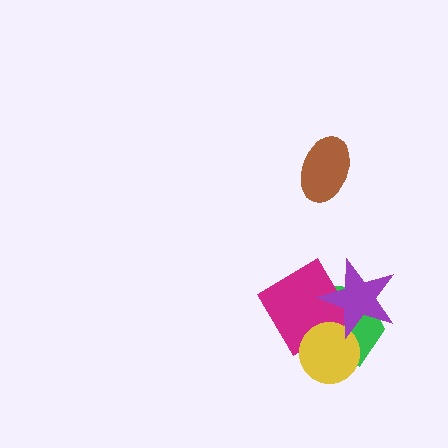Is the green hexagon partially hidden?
Yes, it is partially covered by another shape.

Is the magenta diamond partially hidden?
Yes, it is partially covered by another shape.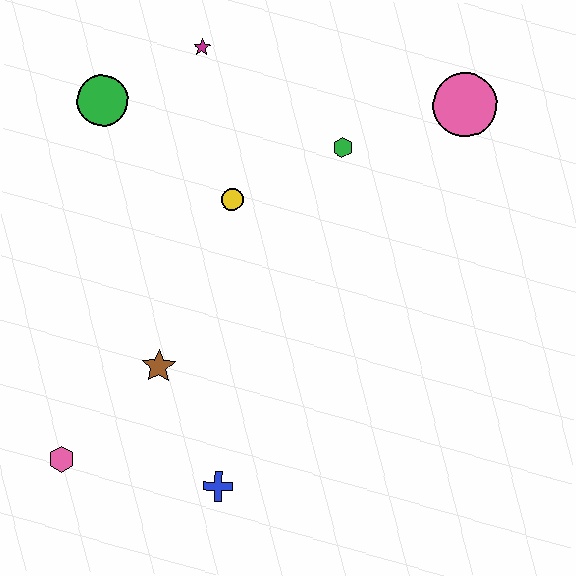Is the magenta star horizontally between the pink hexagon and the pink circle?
Yes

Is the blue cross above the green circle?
No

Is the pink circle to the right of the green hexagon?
Yes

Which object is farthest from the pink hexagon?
The pink circle is farthest from the pink hexagon.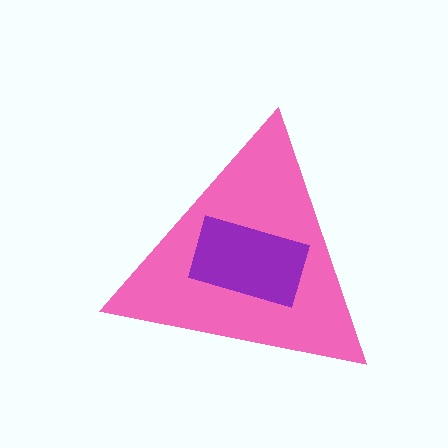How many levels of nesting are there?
2.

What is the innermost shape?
The purple rectangle.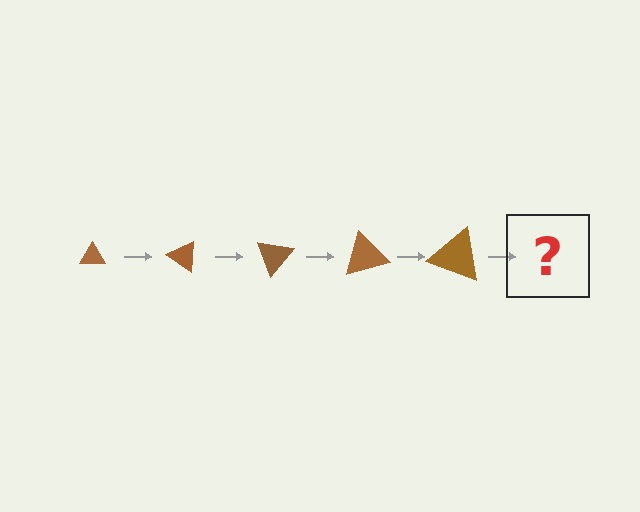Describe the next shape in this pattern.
It should be a triangle, larger than the previous one and rotated 175 degrees from the start.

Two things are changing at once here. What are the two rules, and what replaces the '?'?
The two rules are that the triangle grows larger each step and it rotates 35 degrees each step. The '?' should be a triangle, larger than the previous one and rotated 175 degrees from the start.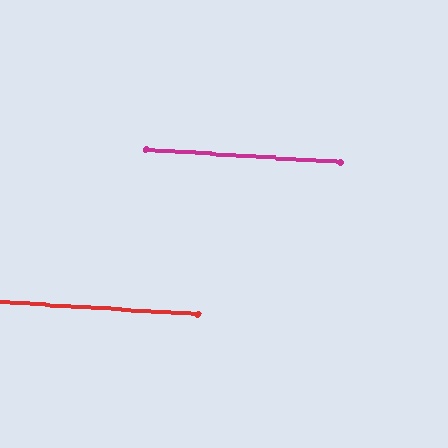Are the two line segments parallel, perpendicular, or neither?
Parallel — their directions differ by only 0.1°.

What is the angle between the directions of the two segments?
Approximately 0 degrees.